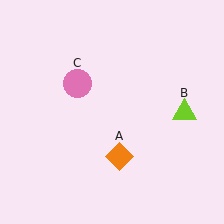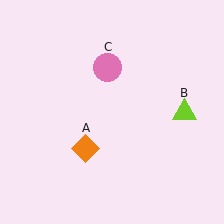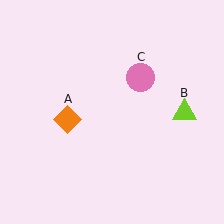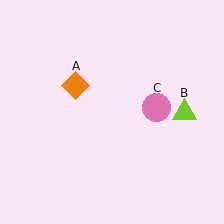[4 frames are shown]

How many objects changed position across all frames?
2 objects changed position: orange diamond (object A), pink circle (object C).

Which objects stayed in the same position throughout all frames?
Lime triangle (object B) remained stationary.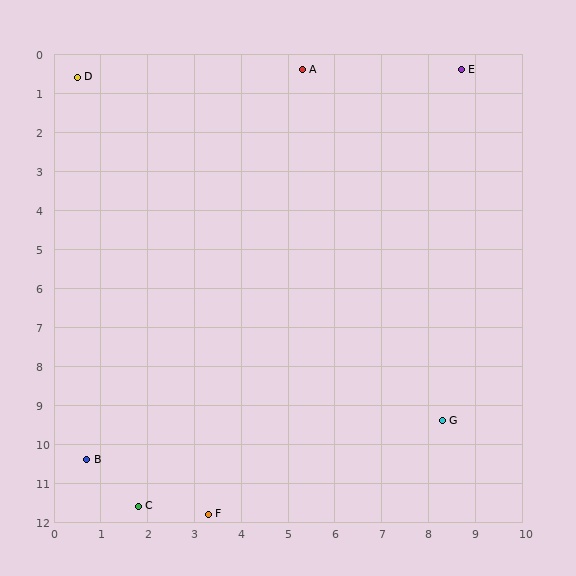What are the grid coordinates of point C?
Point C is at approximately (1.8, 11.6).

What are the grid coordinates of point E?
Point E is at approximately (8.7, 0.4).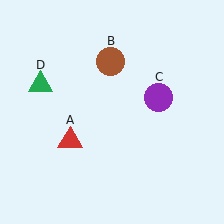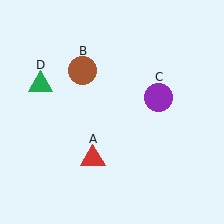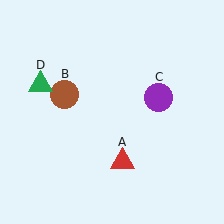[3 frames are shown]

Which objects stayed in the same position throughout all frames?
Purple circle (object C) and green triangle (object D) remained stationary.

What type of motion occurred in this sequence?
The red triangle (object A), brown circle (object B) rotated counterclockwise around the center of the scene.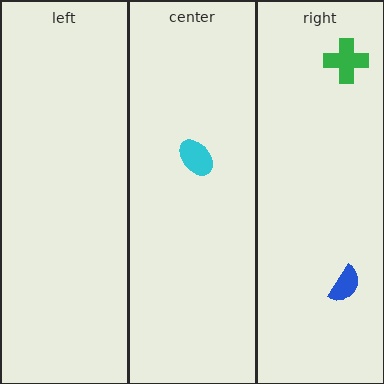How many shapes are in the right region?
2.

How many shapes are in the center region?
1.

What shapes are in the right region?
The green cross, the blue semicircle.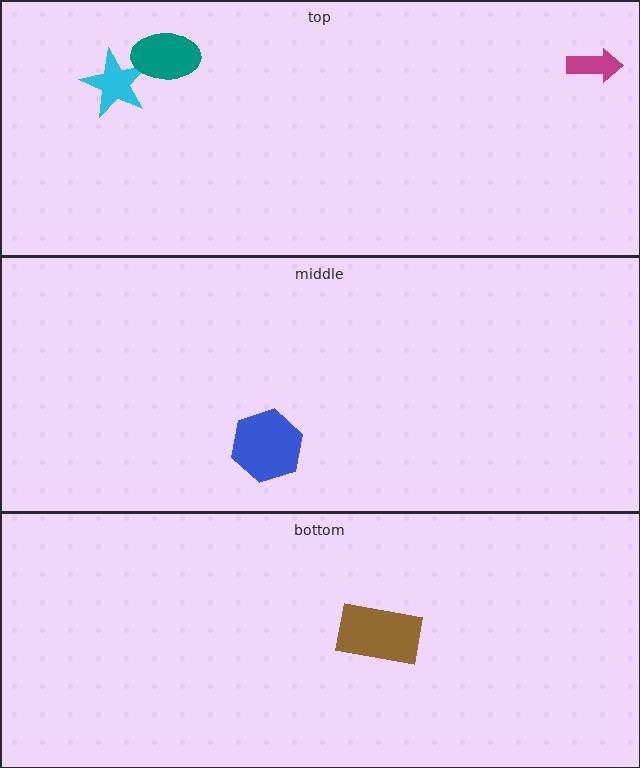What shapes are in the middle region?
The blue hexagon.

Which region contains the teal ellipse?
The top region.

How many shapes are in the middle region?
1.